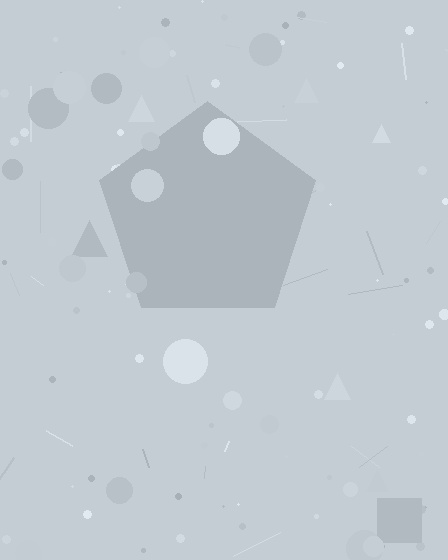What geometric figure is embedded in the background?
A pentagon is embedded in the background.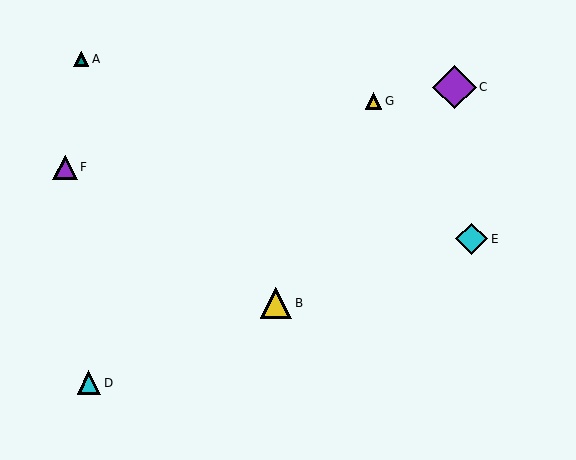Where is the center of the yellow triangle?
The center of the yellow triangle is at (276, 303).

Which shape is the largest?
The purple diamond (labeled C) is the largest.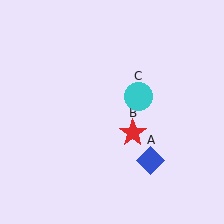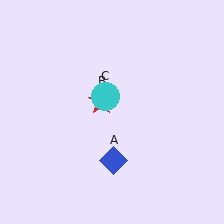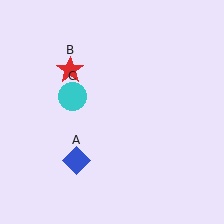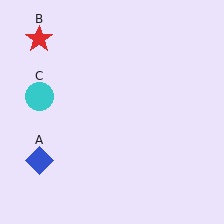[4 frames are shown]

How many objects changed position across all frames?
3 objects changed position: blue diamond (object A), red star (object B), cyan circle (object C).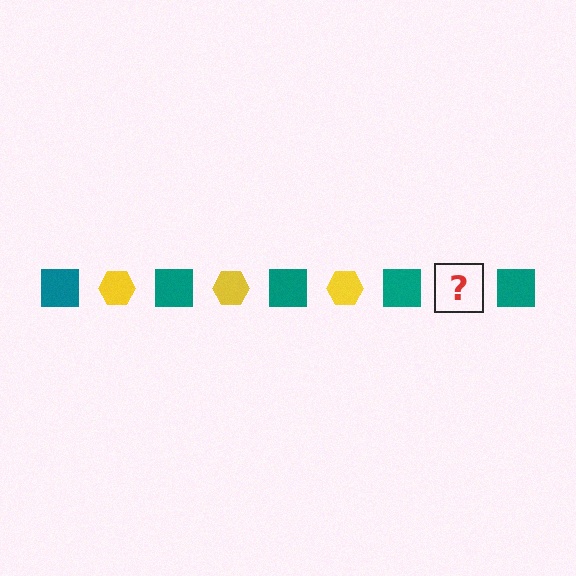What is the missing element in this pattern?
The missing element is a yellow hexagon.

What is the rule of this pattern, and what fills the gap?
The rule is that the pattern alternates between teal square and yellow hexagon. The gap should be filled with a yellow hexagon.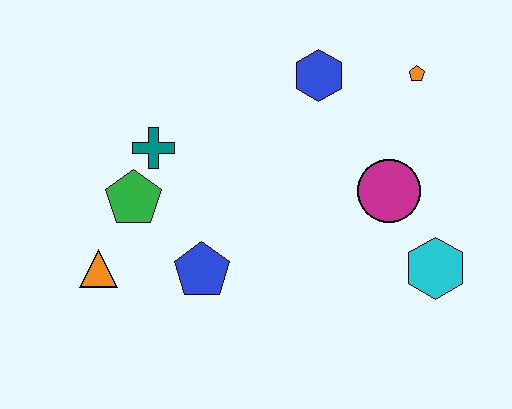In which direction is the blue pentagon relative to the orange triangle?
The blue pentagon is to the right of the orange triangle.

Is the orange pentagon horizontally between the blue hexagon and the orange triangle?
No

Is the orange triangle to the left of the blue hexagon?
Yes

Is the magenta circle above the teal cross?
No